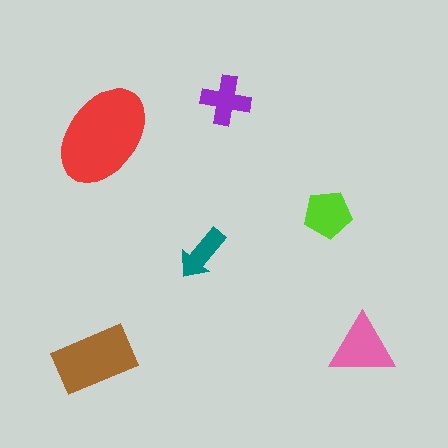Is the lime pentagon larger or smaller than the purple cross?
Larger.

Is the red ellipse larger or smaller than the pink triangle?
Larger.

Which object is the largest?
The red ellipse.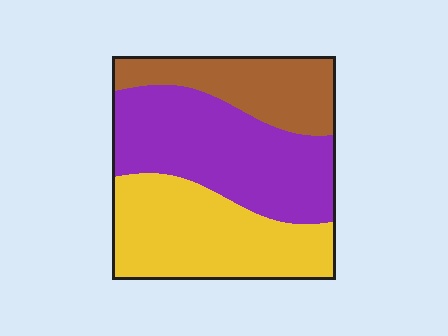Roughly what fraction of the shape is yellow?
Yellow covers 37% of the shape.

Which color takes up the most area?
Purple, at roughly 40%.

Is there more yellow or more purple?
Purple.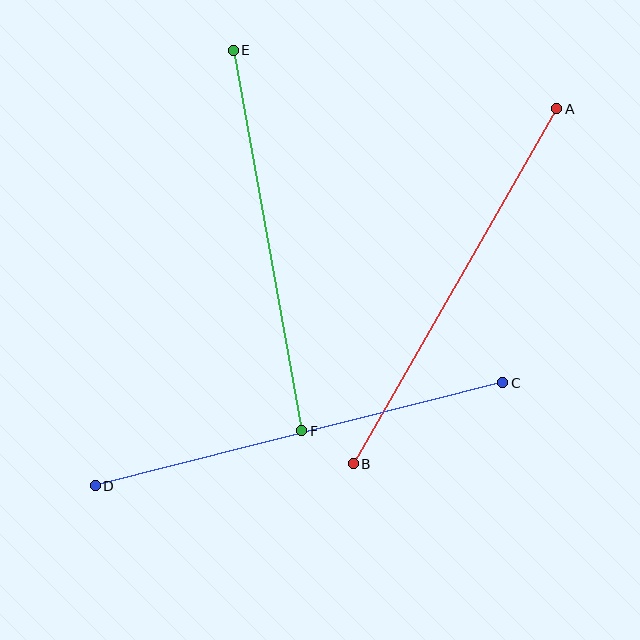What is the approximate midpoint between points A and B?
The midpoint is at approximately (455, 286) pixels.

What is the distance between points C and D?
The distance is approximately 421 pixels.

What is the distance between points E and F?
The distance is approximately 387 pixels.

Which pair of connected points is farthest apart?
Points C and D are farthest apart.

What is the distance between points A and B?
The distance is approximately 409 pixels.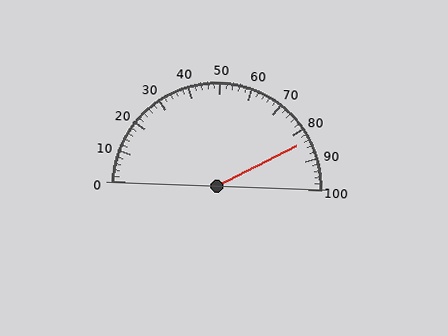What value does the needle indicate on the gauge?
The needle indicates approximately 84.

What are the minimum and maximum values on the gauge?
The gauge ranges from 0 to 100.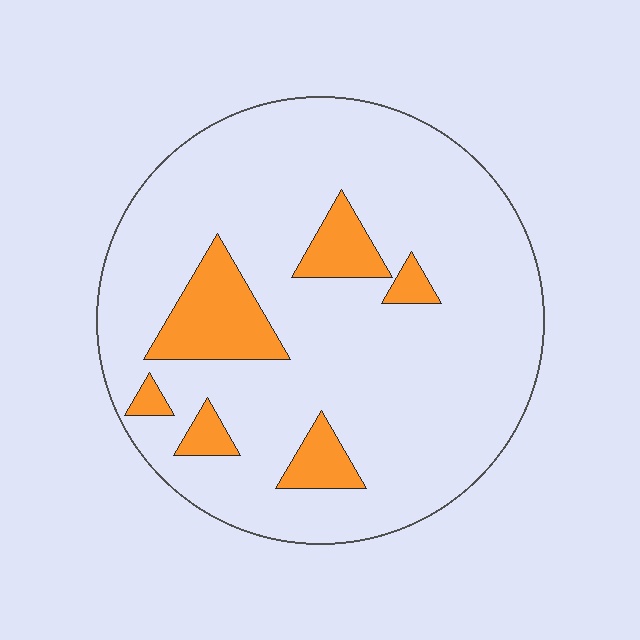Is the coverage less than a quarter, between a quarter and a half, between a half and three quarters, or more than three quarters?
Less than a quarter.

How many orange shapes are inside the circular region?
6.